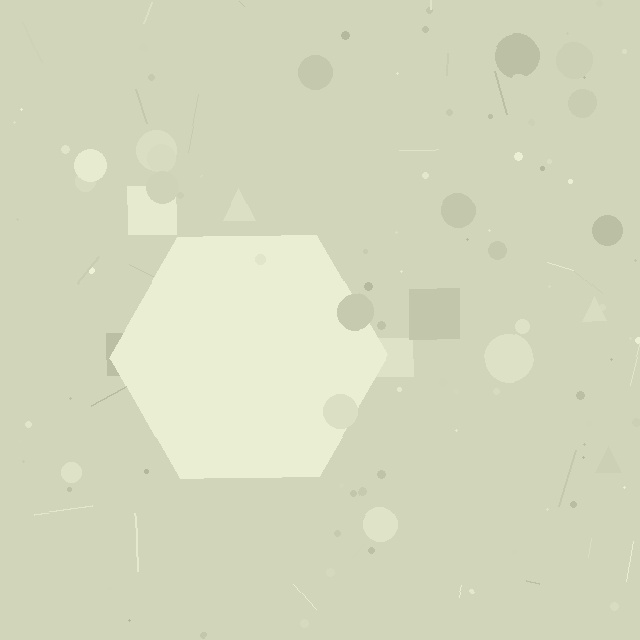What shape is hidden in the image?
A hexagon is hidden in the image.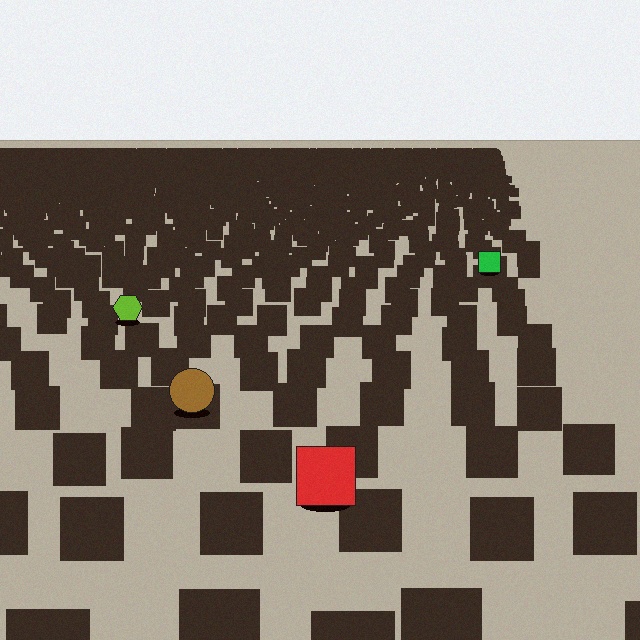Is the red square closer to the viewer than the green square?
Yes. The red square is closer — you can tell from the texture gradient: the ground texture is coarser near it.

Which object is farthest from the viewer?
The green square is farthest from the viewer. It appears smaller and the ground texture around it is denser.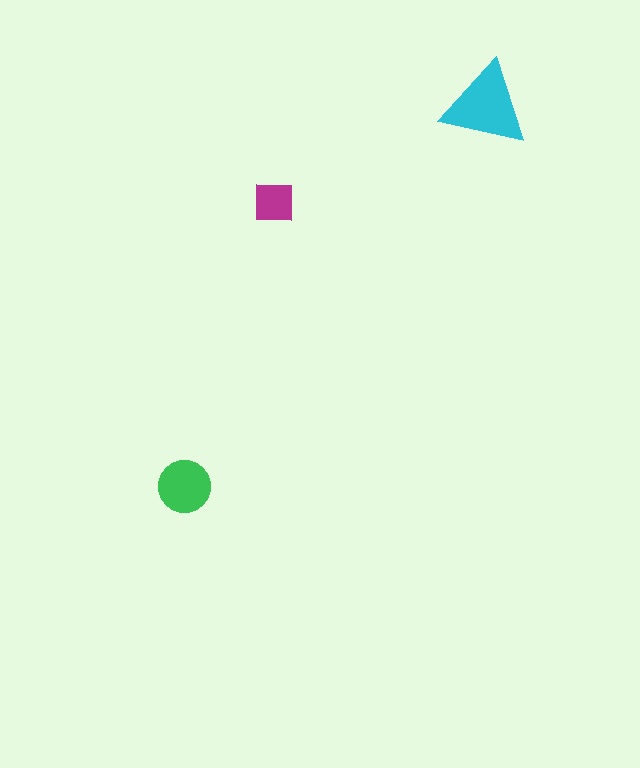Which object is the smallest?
The magenta square.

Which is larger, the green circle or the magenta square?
The green circle.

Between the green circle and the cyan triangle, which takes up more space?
The cyan triangle.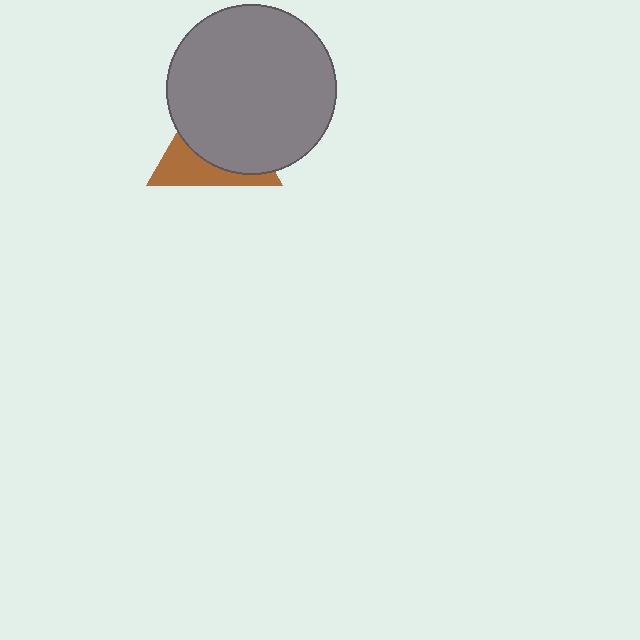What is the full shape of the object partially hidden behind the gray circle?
The partially hidden object is a brown triangle.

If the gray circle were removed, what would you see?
You would see the complete brown triangle.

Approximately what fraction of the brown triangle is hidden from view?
Roughly 65% of the brown triangle is hidden behind the gray circle.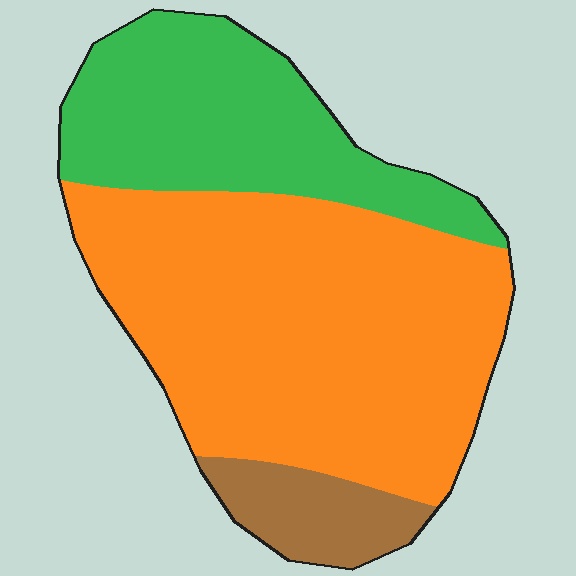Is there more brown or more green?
Green.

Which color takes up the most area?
Orange, at roughly 60%.